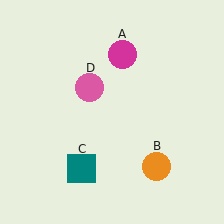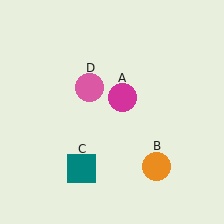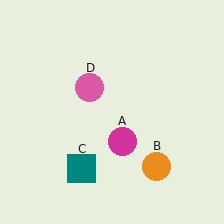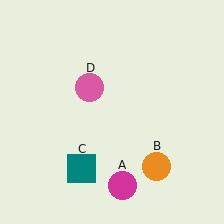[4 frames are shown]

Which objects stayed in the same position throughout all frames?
Orange circle (object B) and teal square (object C) and pink circle (object D) remained stationary.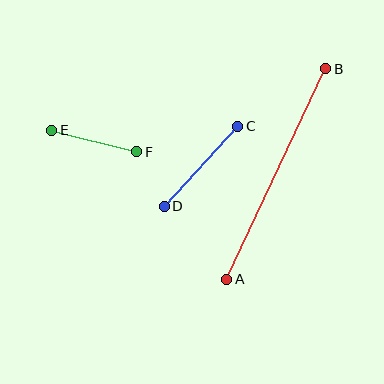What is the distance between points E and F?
The distance is approximately 88 pixels.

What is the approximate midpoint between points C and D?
The midpoint is at approximately (201, 166) pixels.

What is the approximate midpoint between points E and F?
The midpoint is at approximately (94, 141) pixels.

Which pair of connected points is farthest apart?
Points A and B are farthest apart.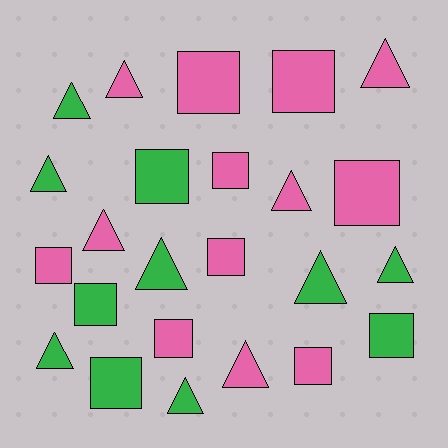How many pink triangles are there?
There are 5 pink triangles.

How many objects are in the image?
There are 24 objects.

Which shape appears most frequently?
Square, with 12 objects.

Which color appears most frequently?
Pink, with 13 objects.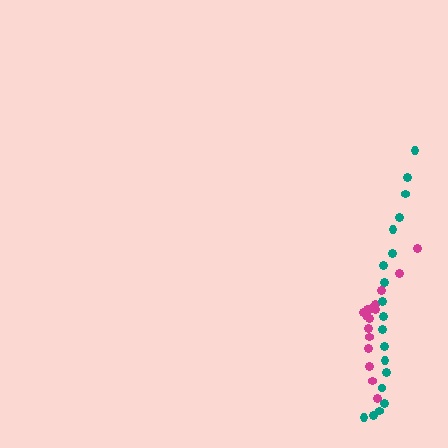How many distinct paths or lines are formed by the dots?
There are 2 distinct paths.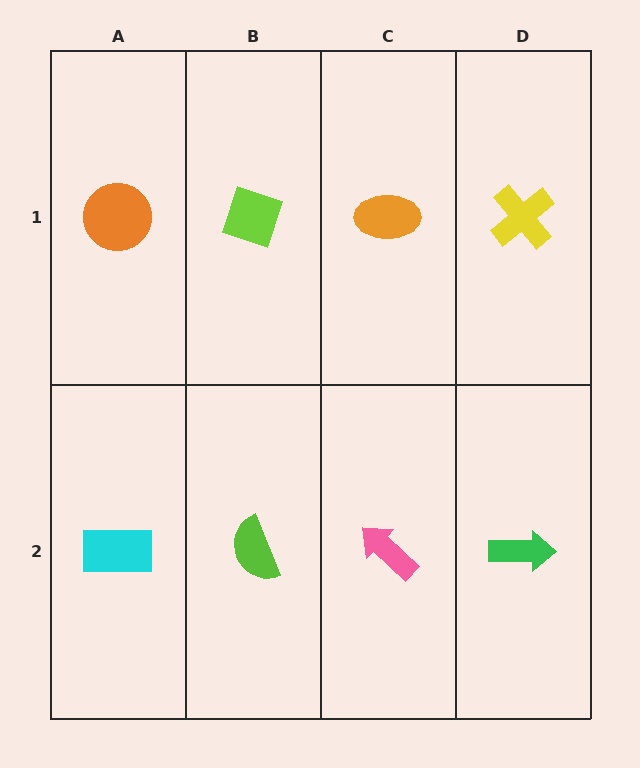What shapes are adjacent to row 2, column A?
An orange circle (row 1, column A), a lime semicircle (row 2, column B).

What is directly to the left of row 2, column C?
A lime semicircle.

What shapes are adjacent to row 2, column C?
An orange ellipse (row 1, column C), a lime semicircle (row 2, column B), a green arrow (row 2, column D).